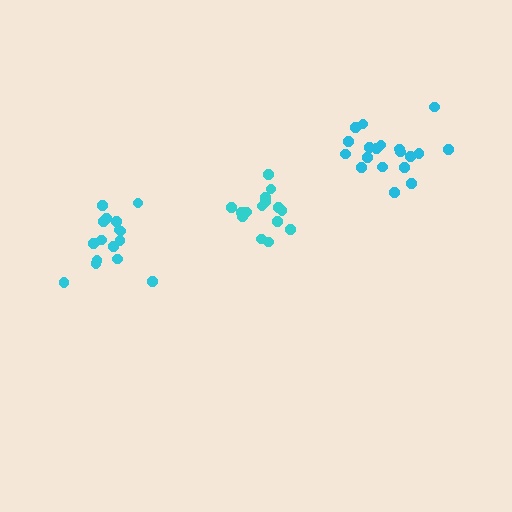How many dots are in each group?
Group 1: 19 dots, Group 2: 16 dots, Group 3: 15 dots (50 total).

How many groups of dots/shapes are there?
There are 3 groups.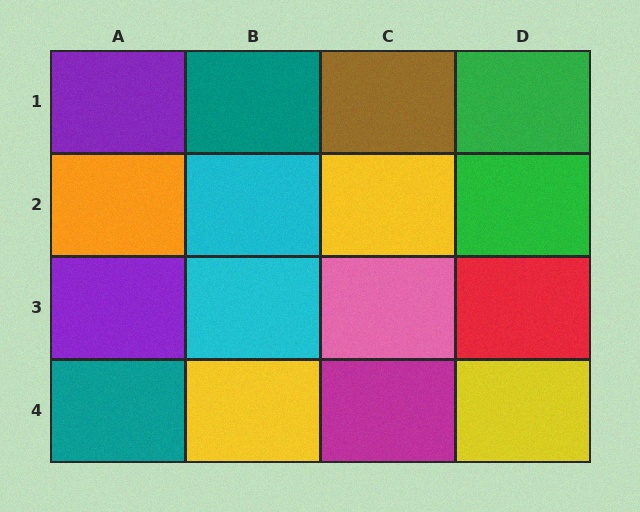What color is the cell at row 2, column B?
Cyan.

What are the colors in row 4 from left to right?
Teal, yellow, magenta, yellow.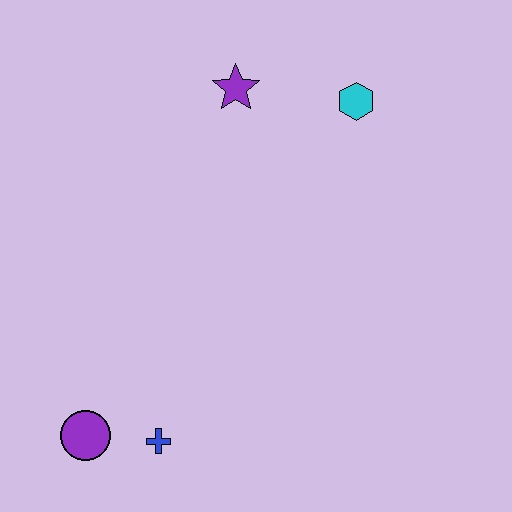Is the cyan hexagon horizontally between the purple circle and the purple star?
No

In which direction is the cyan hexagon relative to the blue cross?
The cyan hexagon is above the blue cross.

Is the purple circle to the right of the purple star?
No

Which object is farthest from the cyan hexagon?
The purple circle is farthest from the cyan hexagon.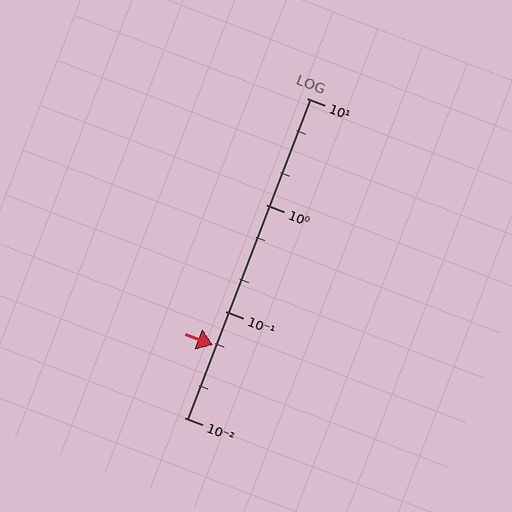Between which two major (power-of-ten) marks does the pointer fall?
The pointer is between 0.01 and 0.1.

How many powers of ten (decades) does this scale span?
The scale spans 3 decades, from 0.01 to 10.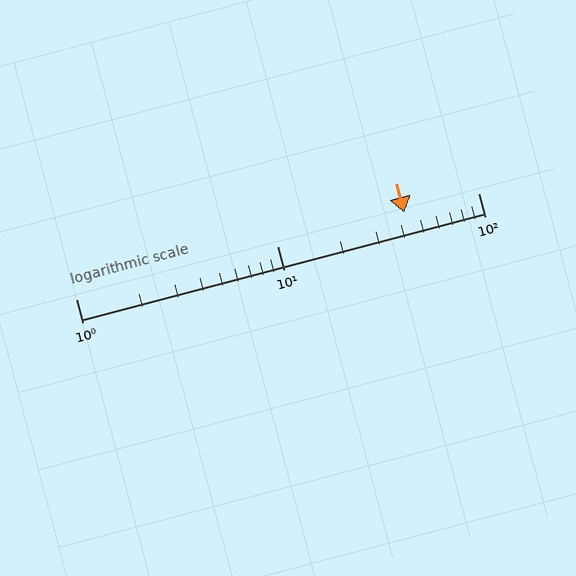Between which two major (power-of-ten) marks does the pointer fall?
The pointer is between 10 and 100.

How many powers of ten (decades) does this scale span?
The scale spans 2 decades, from 1 to 100.